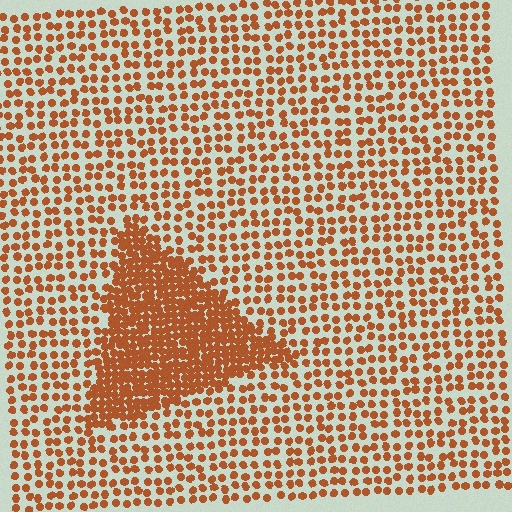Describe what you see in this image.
The image contains small brown elements arranged at two different densities. A triangle-shaped region is visible where the elements are more densely packed than the surrounding area.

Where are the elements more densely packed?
The elements are more densely packed inside the triangle boundary.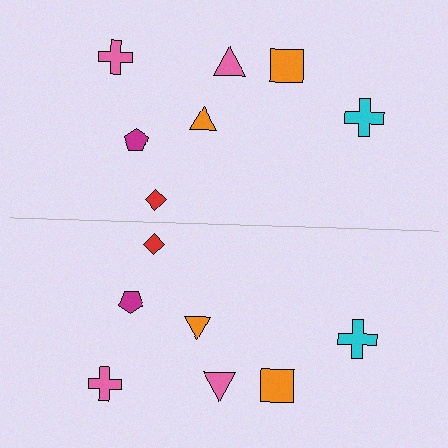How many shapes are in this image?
There are 14 shapes in this image.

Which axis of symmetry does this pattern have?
The pattern has a horizontal axis of symmetry running through the center of the image.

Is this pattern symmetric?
Yes, this pattern has bilateral (reflection) symmetry.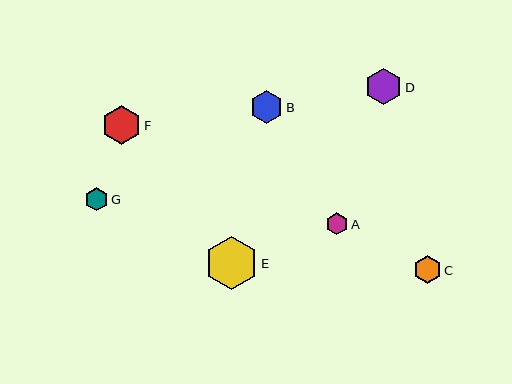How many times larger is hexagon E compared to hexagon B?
Hexagon E is approximately 1.6 times the size of hexagon B.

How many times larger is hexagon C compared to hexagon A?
Hexagon C is approximately 1.3 times the size of hexagon A.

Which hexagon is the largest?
Hexagon E is the largest with a size of approximately 53 pixels.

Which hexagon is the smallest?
Hexagon A is the smallest with a size of approximately 22 pixels.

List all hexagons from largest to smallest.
From largest to smallest: E, F, D, B, C, G, A.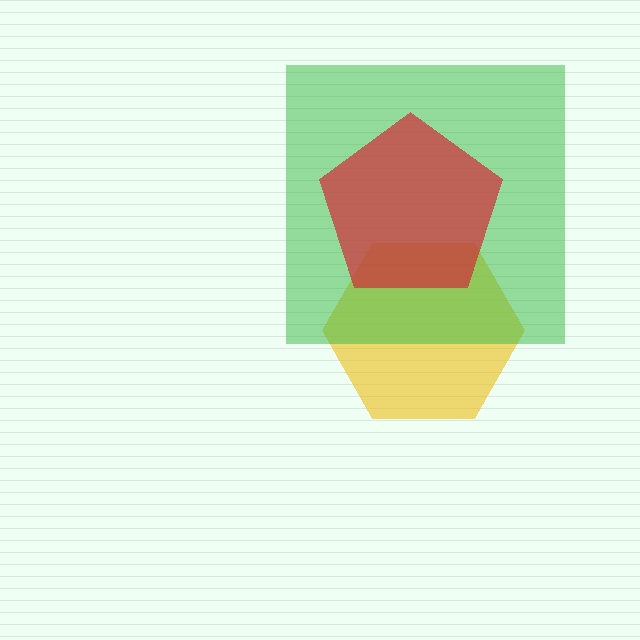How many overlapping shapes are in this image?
There are 3 overlapping shapes in the image.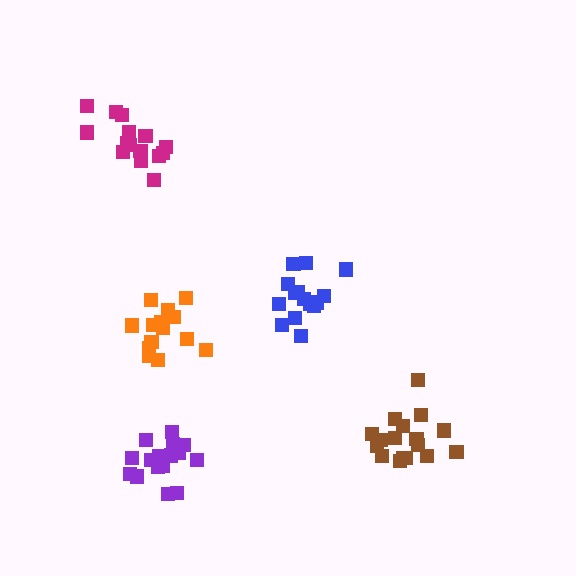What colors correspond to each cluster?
The clusters are colored: blue, magenta, purple, orange, brown.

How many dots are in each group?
Group 1: 15 dots, Group 2: 15 dots, Group 3: 17 dots, Group 4: 14 dots, Group 5: 18 dots (79 total).